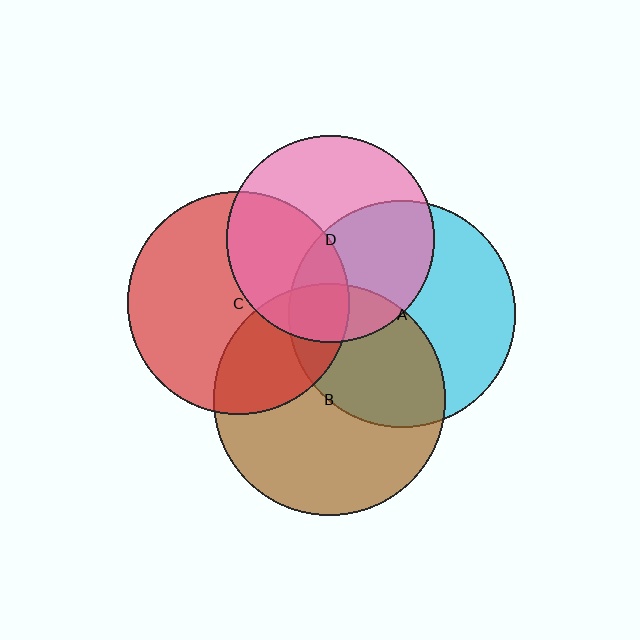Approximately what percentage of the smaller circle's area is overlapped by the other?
Approximately 40%.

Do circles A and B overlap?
Yes.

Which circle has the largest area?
Circle B (brown).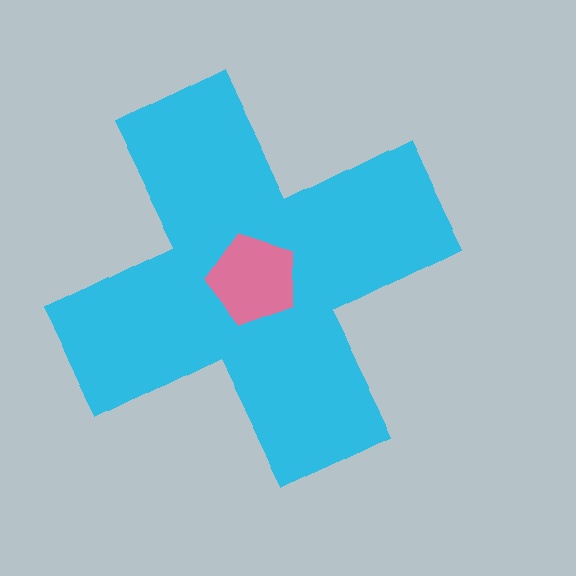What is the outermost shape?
The cyan cross.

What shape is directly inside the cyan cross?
The pink pentagon.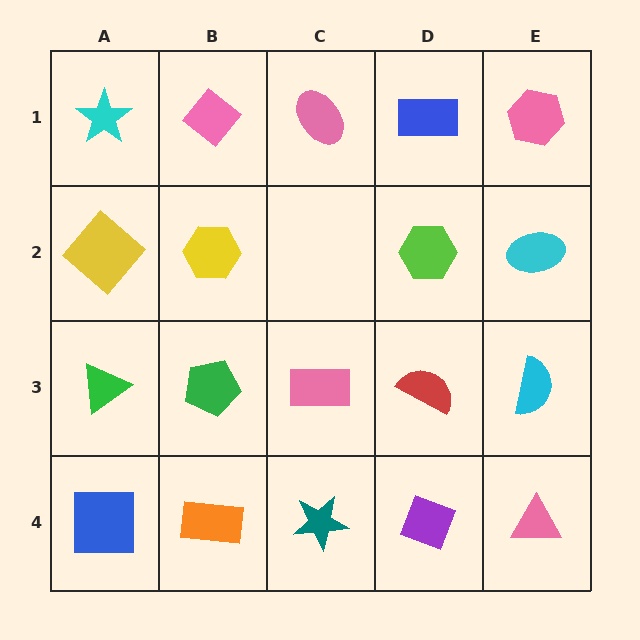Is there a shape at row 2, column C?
No, that cell is empty.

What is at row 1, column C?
A pink ellipse.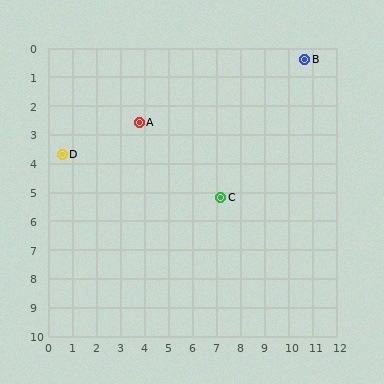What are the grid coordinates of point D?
Point D is at approximately (0.6, 3.7).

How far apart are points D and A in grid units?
Points D and A are about 3.4 grid units apart.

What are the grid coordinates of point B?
Point B is at approximately (10.7, 0.4).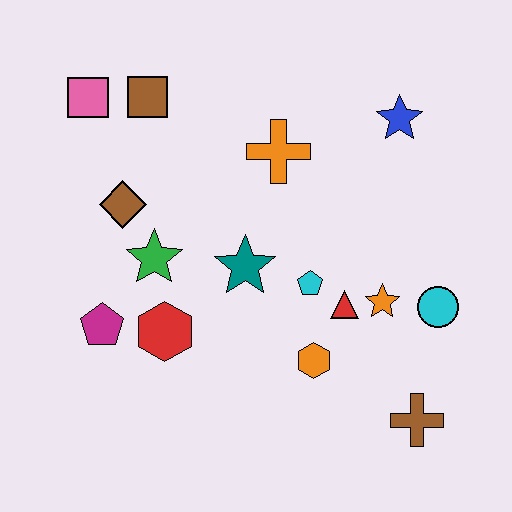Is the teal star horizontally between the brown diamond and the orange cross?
Yes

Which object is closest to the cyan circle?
The orange star is closest to the cyan circle.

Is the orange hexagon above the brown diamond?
No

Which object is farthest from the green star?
The brown cross is farthest from the green star.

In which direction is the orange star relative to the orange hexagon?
The orange star is to the right of the orange hexagon.